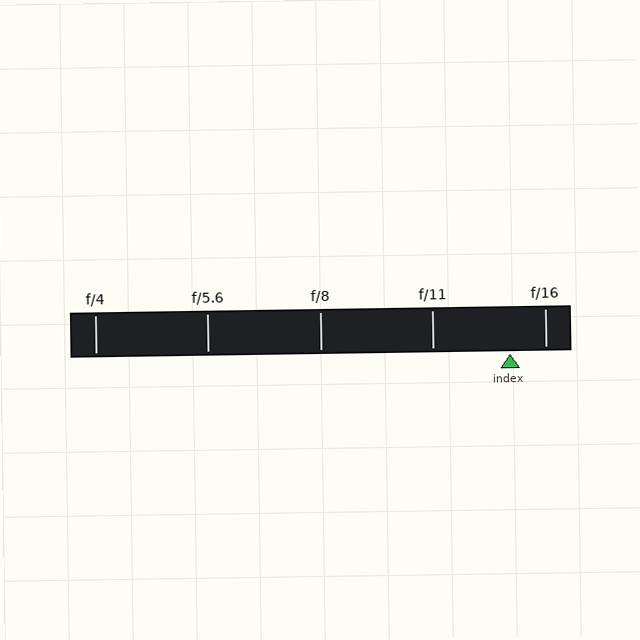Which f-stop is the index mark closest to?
The index mark is closest to f/16.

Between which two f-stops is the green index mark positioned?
The index mark is between f/11 and f/16.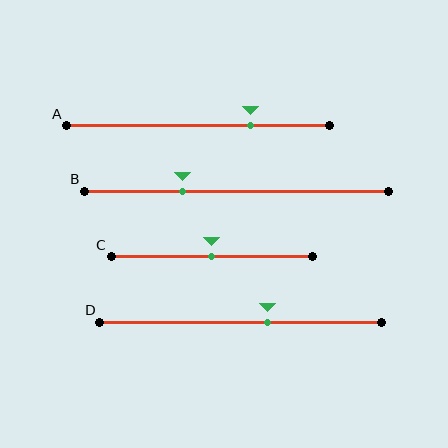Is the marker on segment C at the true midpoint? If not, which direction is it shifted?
Yes, the marker on segment C is at the true midpoint.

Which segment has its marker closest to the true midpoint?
Segment C has its marker closest to the true midpoint.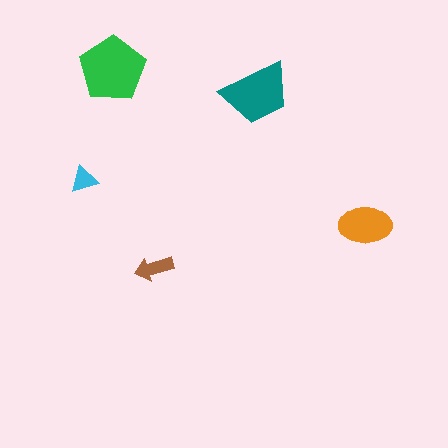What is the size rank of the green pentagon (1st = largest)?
1st.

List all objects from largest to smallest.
The green pentagon, the teal trapezoid, the orange ellipse, the brown arrow, the cyan triangle.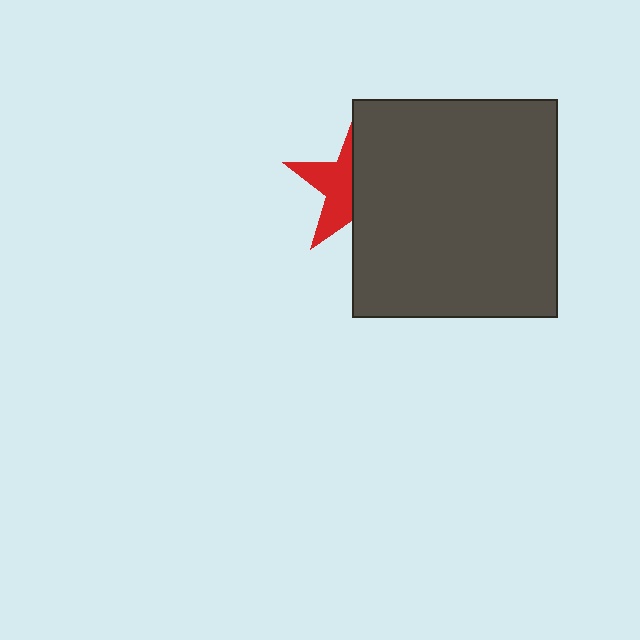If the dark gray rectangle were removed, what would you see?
You would see the complete red star.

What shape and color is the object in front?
The object in front is a dark gray rectangle.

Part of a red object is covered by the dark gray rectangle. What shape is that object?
It is a star.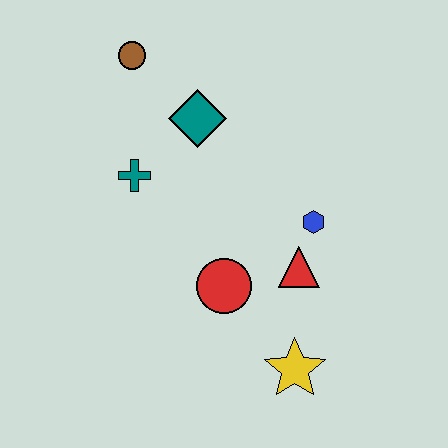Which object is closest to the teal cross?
The teal diamond is closest to the teal cross.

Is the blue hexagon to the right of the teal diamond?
Yes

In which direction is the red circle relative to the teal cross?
The red circle is below the teal cross.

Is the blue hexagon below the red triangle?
No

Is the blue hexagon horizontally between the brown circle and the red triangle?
No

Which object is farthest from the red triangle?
The brown circle is farthest from the red triangle.